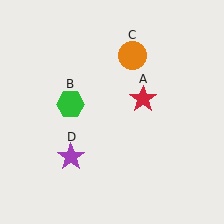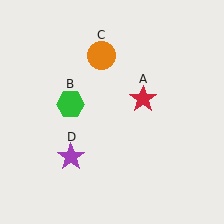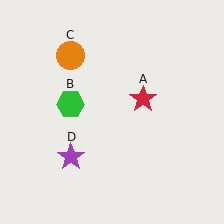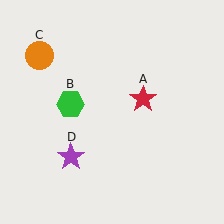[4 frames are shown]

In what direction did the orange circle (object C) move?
The orange circle (object C) moved left.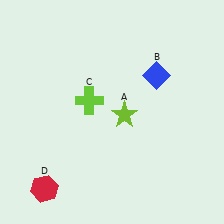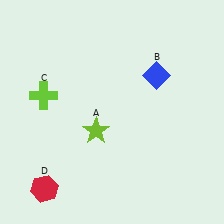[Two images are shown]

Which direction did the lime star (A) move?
The lime star (A) moved left.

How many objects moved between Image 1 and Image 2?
2 objects moved between the two images.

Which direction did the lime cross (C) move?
The lime cross (C) moved left.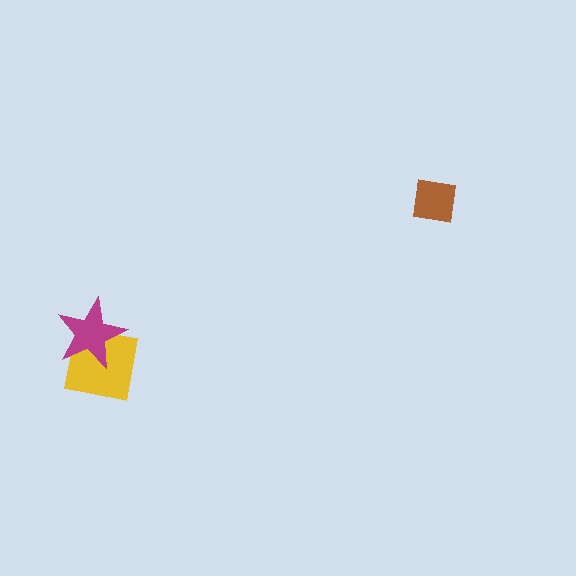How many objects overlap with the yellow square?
1 object overlaps with the yellow square.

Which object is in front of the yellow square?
The magenta star is in front of the yellow square.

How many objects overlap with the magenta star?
1 object overlaps with the magenta star.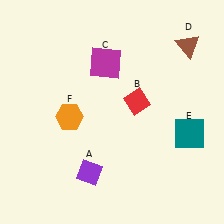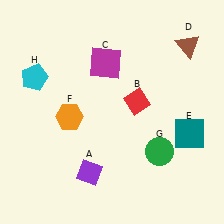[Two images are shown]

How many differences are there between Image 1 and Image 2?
There are 2 differences between the two images.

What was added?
A green circle (G), a cyan pentagon (H) were added in Image 2.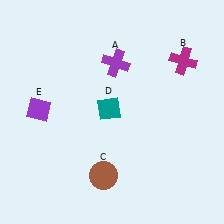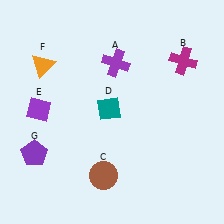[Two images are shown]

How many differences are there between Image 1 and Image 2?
There are 2 differences between the two images.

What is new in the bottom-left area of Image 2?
A purple pentagon (G) was added in the bottom-left area of Image 2.